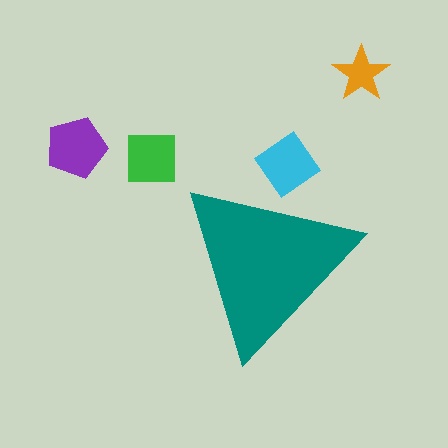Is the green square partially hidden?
No, the green square is fully visible.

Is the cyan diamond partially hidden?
Yes, the cyan diamond is partially hidden behind the teal triangle.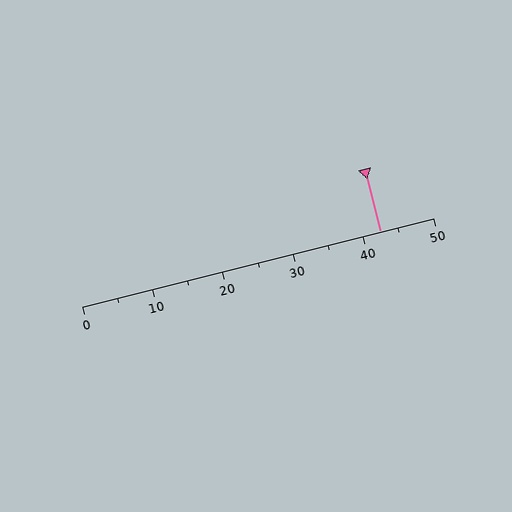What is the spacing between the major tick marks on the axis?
The major ticks are spaced 10 apart.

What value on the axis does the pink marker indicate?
The marker indicates approximately 42.5.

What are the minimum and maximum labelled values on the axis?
The axis runs from 0 to 50.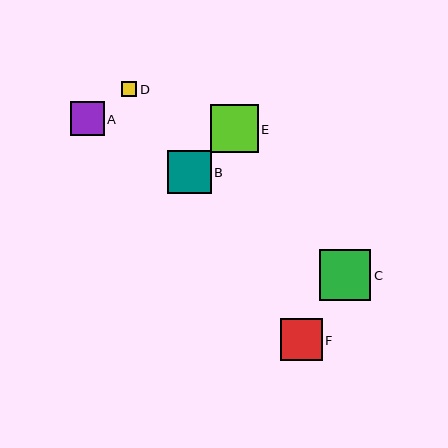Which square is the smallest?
Square D is the smallest with a size of approximately 15 pixels.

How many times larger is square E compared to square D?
Square E is approximately 3.1 times the size of square D.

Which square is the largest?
Square C is the largest with a size of approximately 51 pixels.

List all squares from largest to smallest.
From largest to smallest: C, E, B, F, A, D.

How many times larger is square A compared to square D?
Square A is approximately 2.2 times the size of square D.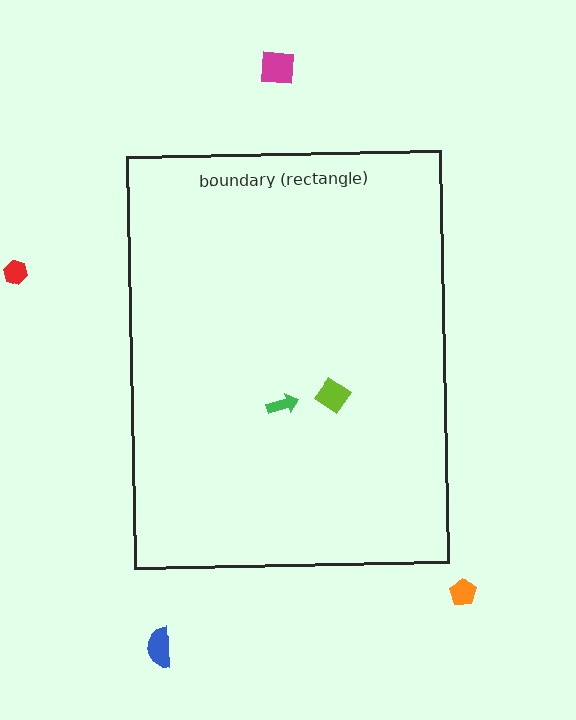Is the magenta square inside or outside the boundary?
Outside.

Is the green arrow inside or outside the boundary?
Inside.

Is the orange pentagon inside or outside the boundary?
Outside.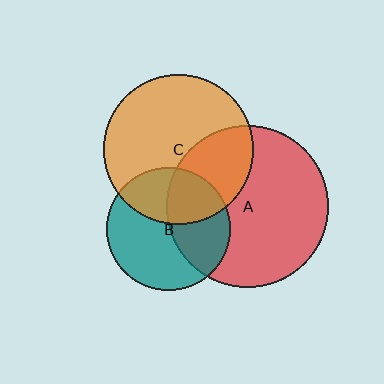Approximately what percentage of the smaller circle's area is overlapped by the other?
Approximately 35%.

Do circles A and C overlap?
Yes.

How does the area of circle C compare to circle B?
Approximately 1.5 times.